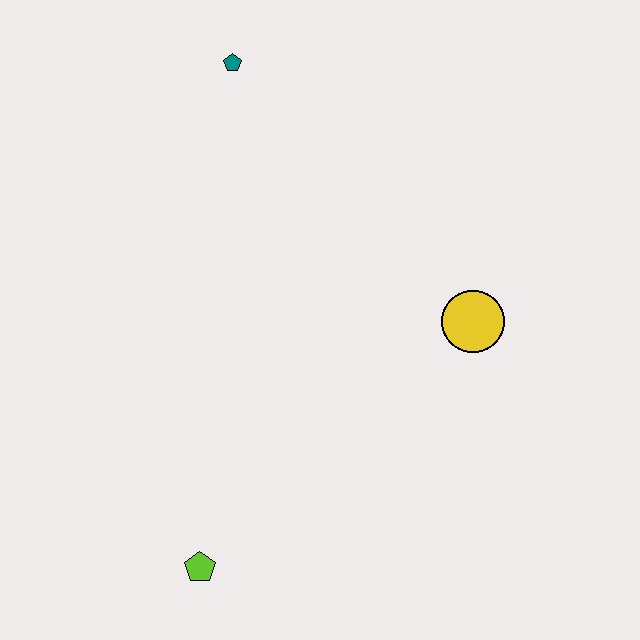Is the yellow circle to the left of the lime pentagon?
No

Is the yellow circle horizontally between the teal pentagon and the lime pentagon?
No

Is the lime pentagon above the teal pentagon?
No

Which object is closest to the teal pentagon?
The yellow circle is closest to the teal pentagon.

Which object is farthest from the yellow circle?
The lime pentagon is farthest from the yellow circle.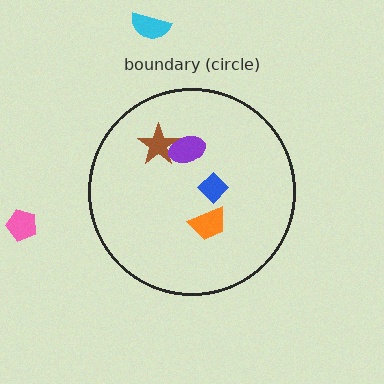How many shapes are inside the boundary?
4 inside, 2 outside.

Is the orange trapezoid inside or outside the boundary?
Inside.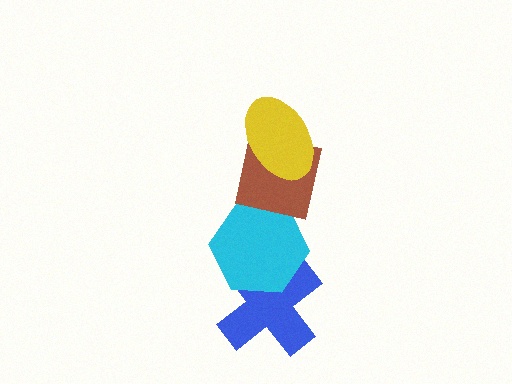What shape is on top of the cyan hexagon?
The brown square is on top of the cyan hexagon.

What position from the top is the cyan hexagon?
The cyan hexagon is 3rd from the top.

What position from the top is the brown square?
The brown square is 2nd from the top.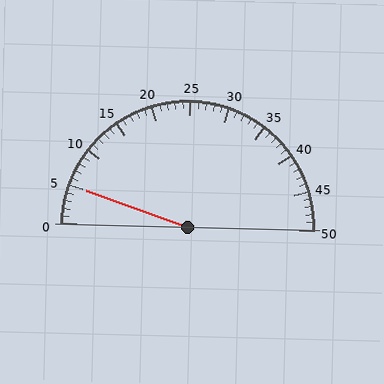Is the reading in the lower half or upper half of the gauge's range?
The reading is in the lower half of the range (0 to 50).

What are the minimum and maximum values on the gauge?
The gauge ranges from 0 to 50.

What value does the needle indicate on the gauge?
The needle indicates approximately 5.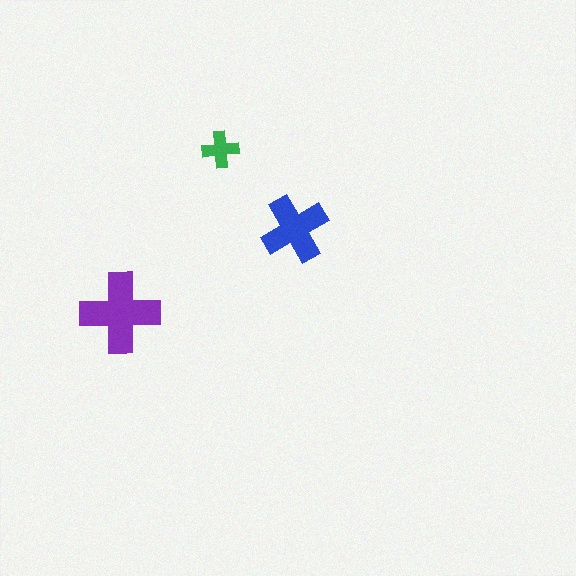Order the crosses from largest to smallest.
the purple one, the blue one, the green one.